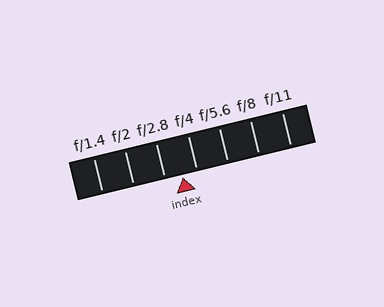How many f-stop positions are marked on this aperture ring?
There are 7 f-stop positions marked.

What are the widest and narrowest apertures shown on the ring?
The widest aperture shown is f/1.4 and the narrowest is f/11.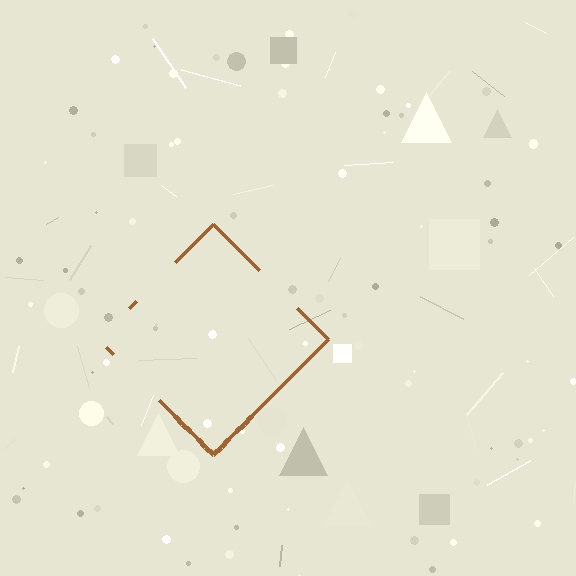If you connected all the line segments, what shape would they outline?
They would outline a diamond.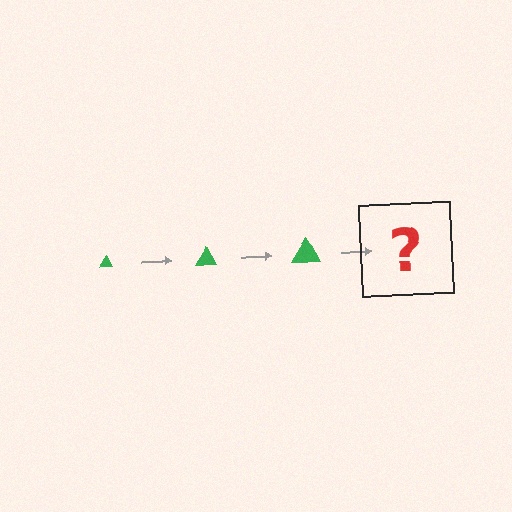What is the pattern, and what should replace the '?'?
The pattern is that the triangle gets progressively larger each step. The '?' should be a green triangle, larger than the previous one.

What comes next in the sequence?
The next element should be a green triangle, larger than the previous one.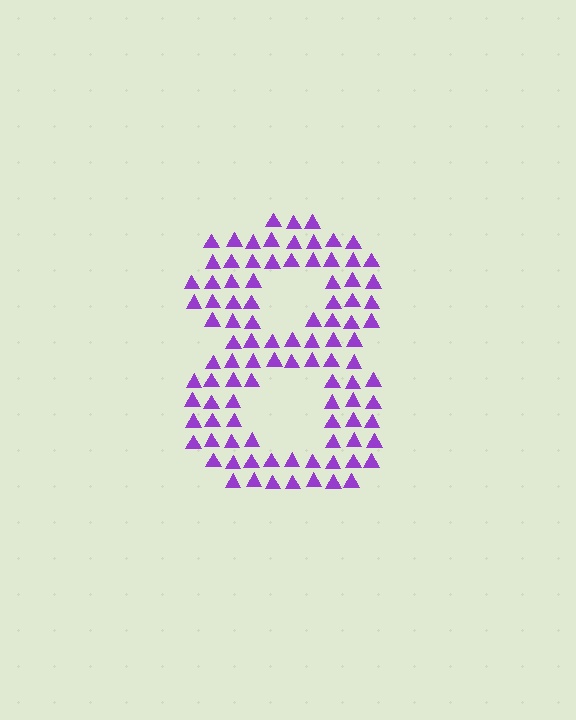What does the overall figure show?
The overall figure shows the digit 8.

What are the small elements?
The small elements are triangles.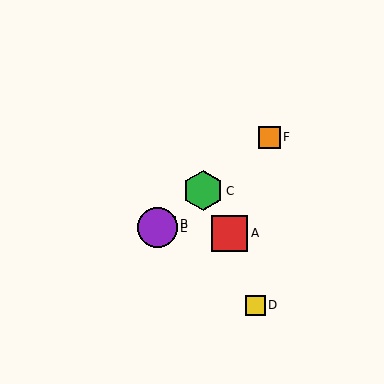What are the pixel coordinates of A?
Object A is at (230, 233).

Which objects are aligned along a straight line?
Objects B, C, E, F are aligned along a straight line.